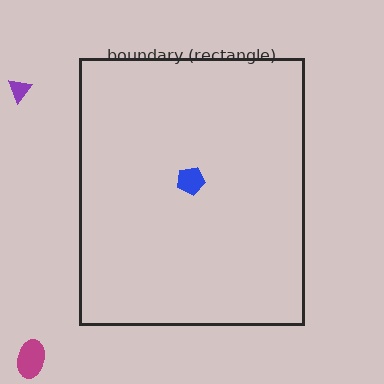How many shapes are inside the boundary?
1 inside, 2 outside.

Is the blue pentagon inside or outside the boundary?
Inside.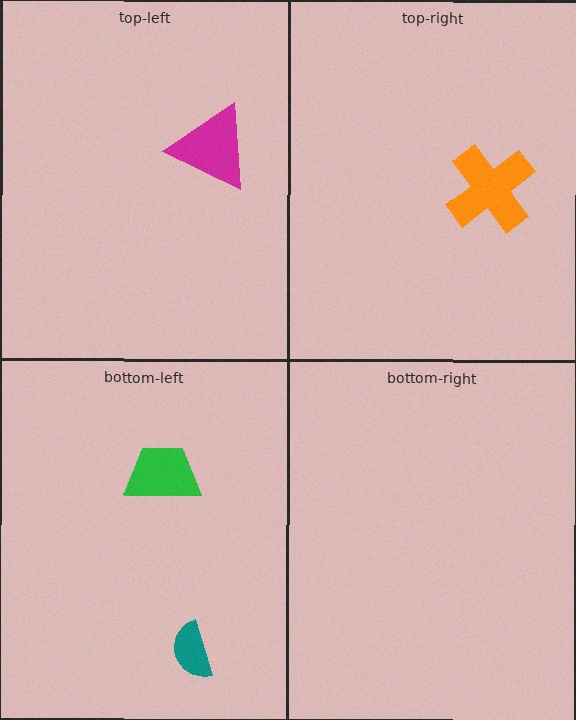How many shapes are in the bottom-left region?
2.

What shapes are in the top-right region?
The orange cross.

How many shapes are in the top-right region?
1.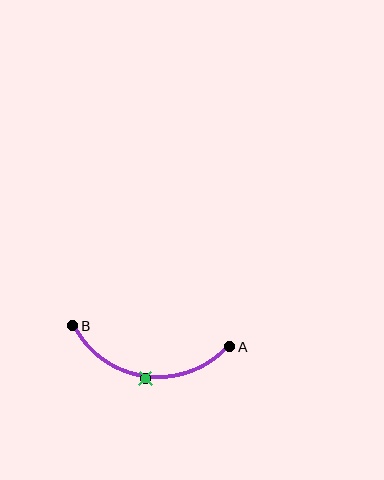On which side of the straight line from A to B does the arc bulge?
The arc bulges below the straight line connecting A and B.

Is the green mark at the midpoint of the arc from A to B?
Yes. The green mark lies on the arc at equal arc-length from both A and B — it is the arc midpoint.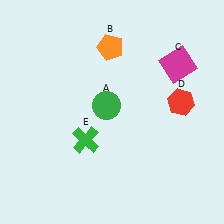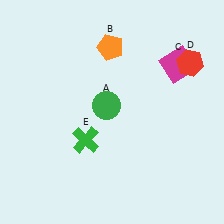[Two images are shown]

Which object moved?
The red hexagon (D) moved up.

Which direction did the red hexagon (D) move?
The red hexagon (D) moved up.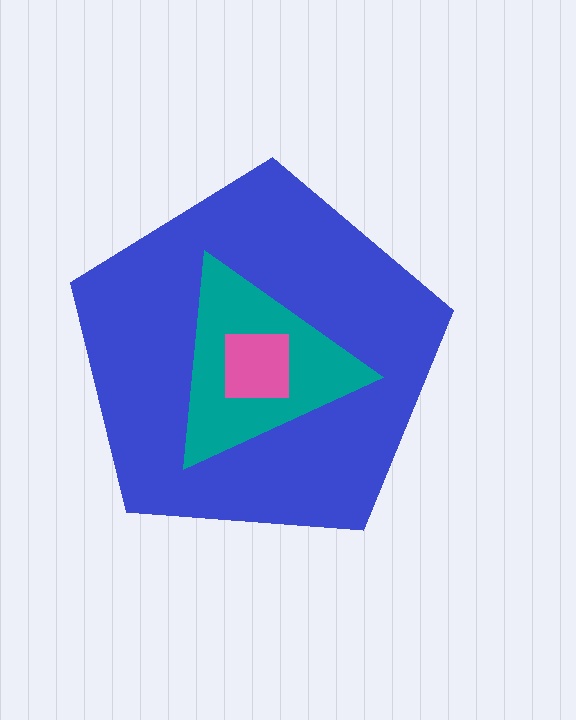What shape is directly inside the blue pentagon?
The teal triangle.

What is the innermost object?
The pink square.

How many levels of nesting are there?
3.